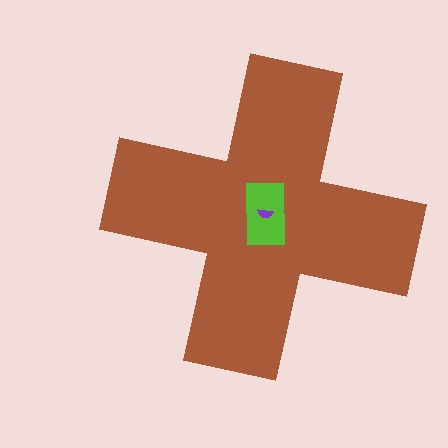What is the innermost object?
The purple semicircle.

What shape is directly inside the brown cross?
The lime rectangle.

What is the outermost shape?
The brown cross.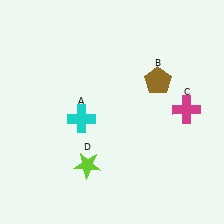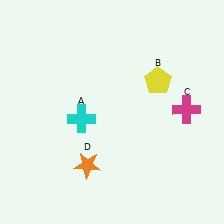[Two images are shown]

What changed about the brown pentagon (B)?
In Image 1, B is brown. In Image 2, it changed to yellow.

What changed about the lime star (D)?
In Image 1, D is lime. In Image 2, it changed to orange.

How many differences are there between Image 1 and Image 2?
There are 2 differences between the two images.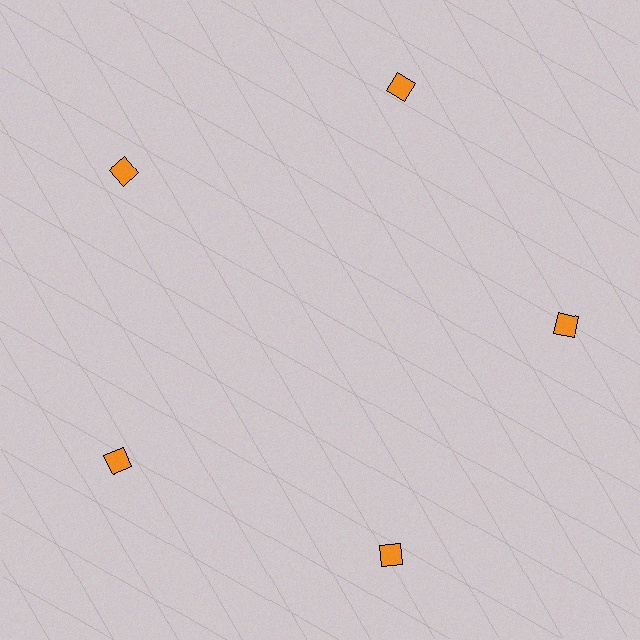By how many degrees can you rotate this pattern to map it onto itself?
The pattern maps onto itself every 72 degrees of rotation.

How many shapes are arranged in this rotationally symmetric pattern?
There are 5 shapes, arranged in 5 groups of 1.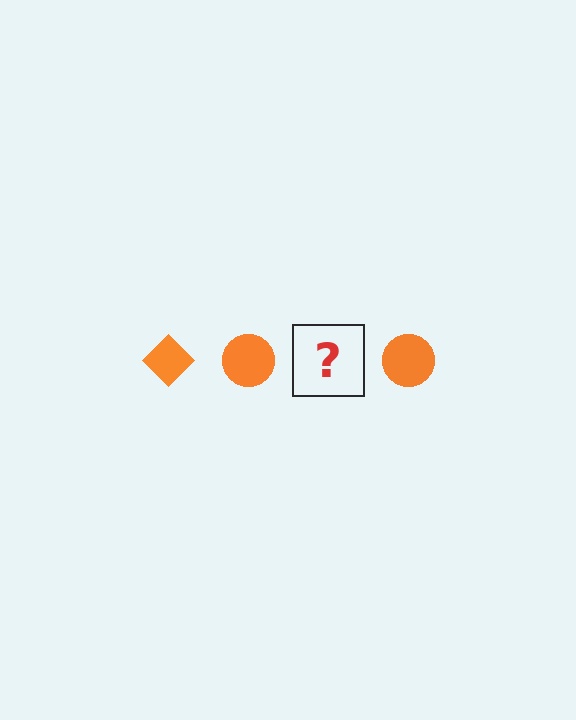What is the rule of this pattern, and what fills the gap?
The rule is that the pattern cycles through diamond, circle shapes in orange. The gap should be filled with an orange diamond.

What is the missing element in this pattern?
The missing element is an orange diamond.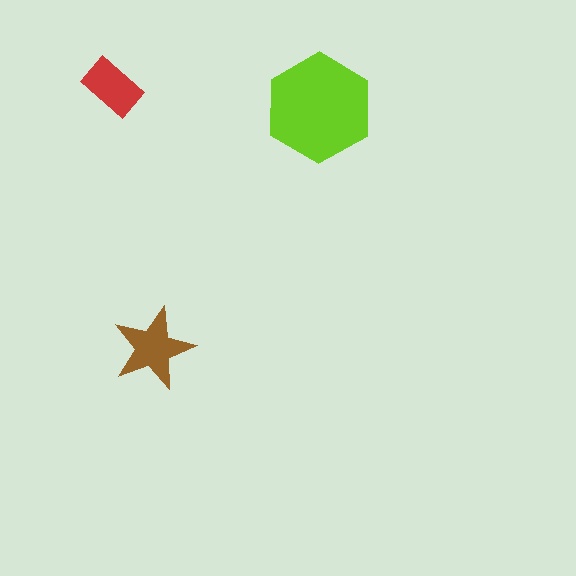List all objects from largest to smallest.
The lime hexagon, the brown star, the red rectangle.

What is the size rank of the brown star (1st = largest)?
2nd.